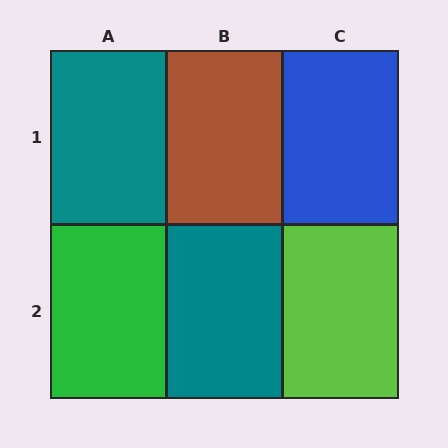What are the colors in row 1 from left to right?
Teal, brown, blue.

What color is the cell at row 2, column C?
Lime.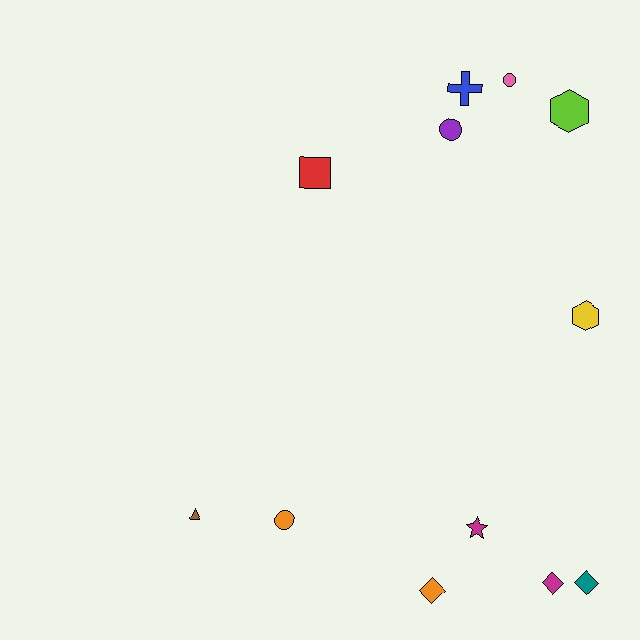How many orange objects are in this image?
There are 2 orange objects.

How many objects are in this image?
There are 12 objects.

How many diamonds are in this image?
There are 3 diamonds.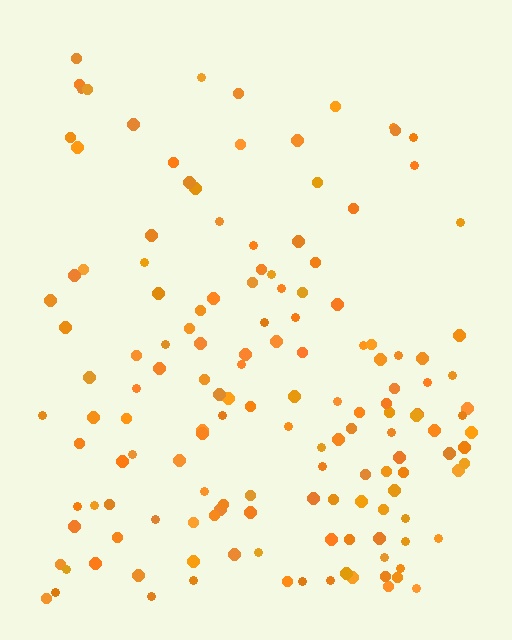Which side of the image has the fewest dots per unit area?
The top.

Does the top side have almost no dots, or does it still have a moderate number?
Still a moderate number, just noticeably fewer than the bottom.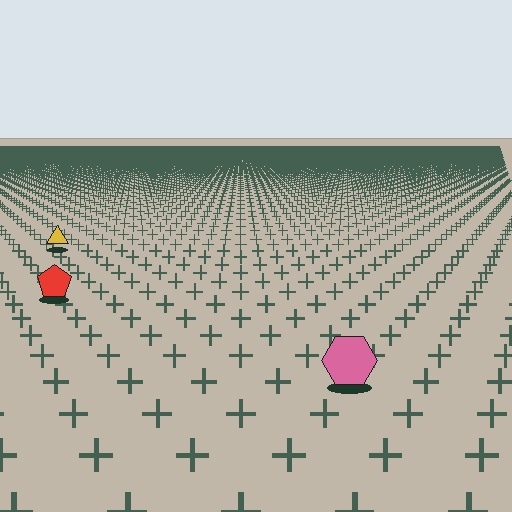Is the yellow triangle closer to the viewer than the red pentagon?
No. The red pentagon is closer — you can tell from the texture gradient: the ground texture is coarser near it.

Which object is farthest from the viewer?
The yellow triangle is farthest from the viewer. It appears smaller and the ground texture around it is denser.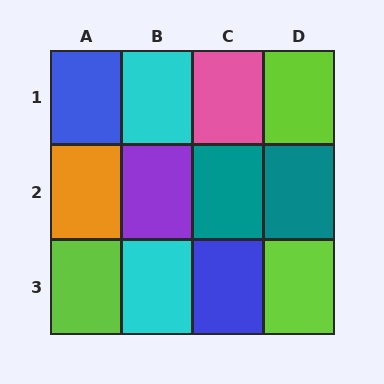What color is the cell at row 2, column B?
Purple.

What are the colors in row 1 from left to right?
Blue, cyan, pink, lime.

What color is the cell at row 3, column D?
Lime.